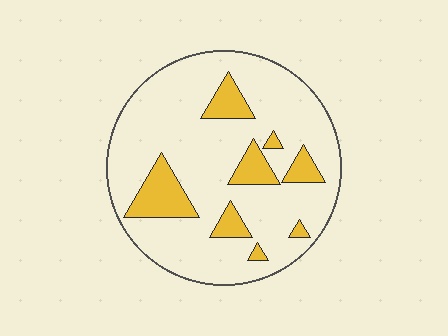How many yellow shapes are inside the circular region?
8.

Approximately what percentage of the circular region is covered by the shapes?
Approximately 15%.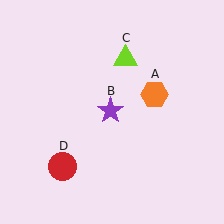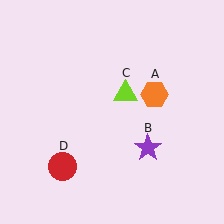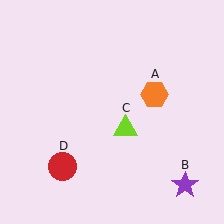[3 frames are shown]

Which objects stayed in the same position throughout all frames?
Orange hexagon (object A) and red circle (object D) remained stationary.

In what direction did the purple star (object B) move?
The purple star (object B) moved down and to the right.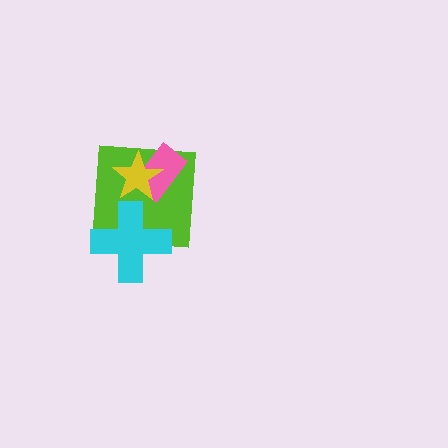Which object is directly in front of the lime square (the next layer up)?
The pink rectangle is directly in front of the lime square.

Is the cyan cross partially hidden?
No, no other shape covers it.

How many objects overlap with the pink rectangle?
2 objects overlap with the pink rectangle.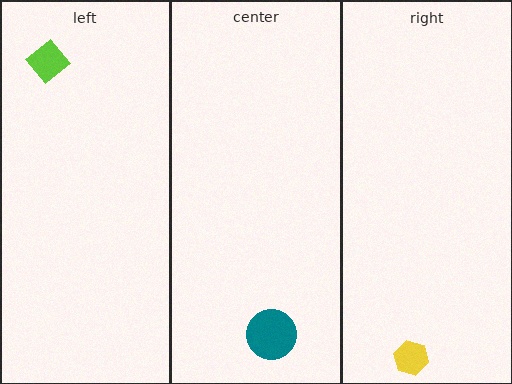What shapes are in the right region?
The yellow hexagon.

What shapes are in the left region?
The lime diamond.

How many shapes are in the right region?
1.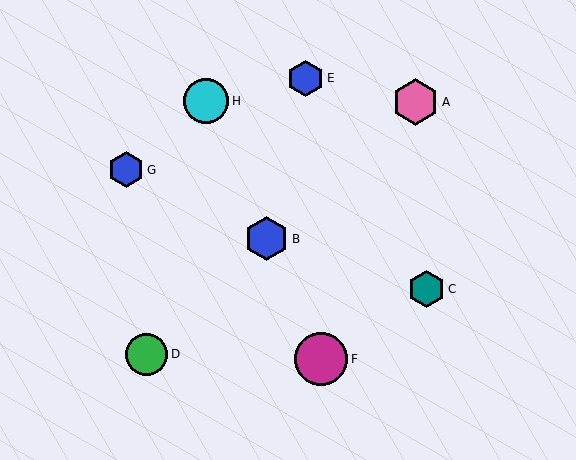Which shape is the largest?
The magenta circle (labeled F) is the largest.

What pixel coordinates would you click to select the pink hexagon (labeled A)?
Click at (416, 102) to select the pink hexagon A.